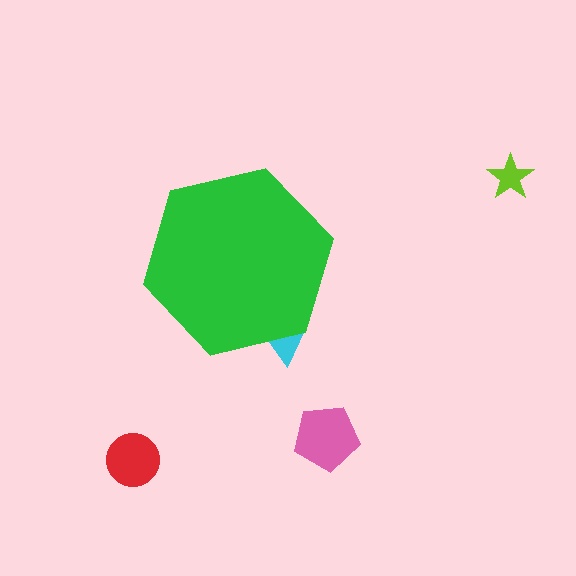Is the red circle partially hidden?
No, the red circle is fully visible.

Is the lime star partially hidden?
No, the lime star is fully visible.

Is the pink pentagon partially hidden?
No, the pink pentagon is fully visible.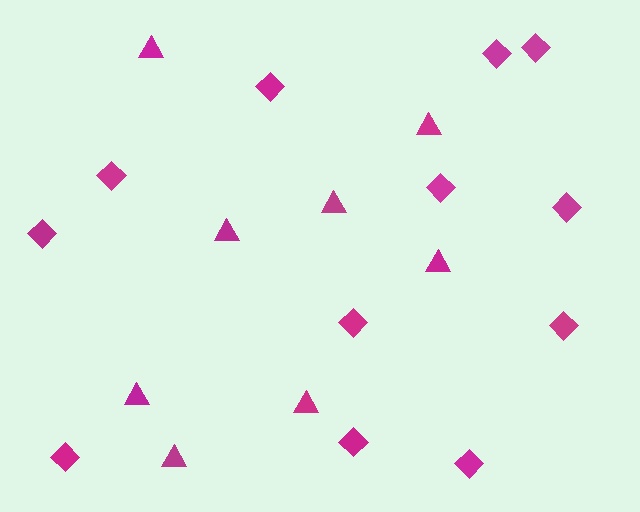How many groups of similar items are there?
There are 2 groups: one group of diamonds (12) and one group of triangles (8).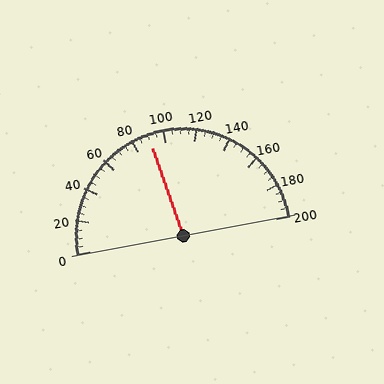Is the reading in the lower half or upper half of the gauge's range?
The reading is in the lower half of the range (0 to 200).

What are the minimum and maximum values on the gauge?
The gauge ranges from 0 to 200.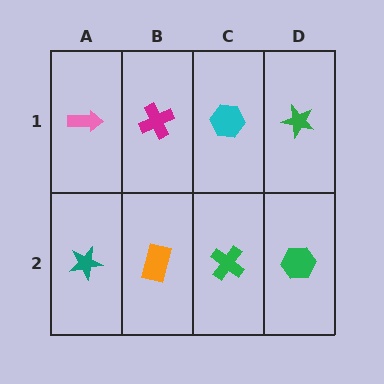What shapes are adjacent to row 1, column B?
An orange rectangle (row 2, column B), a pink arrow (row 1, column A), a cyan hexagon (row 1, column C).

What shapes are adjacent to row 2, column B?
A magenta cross (row 1, column B), a teal star (row 2, column A), a green cross (row 2, column C).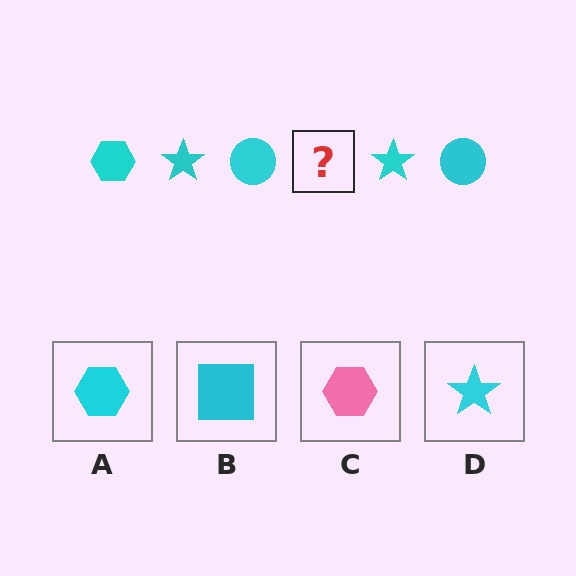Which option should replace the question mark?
Option A.